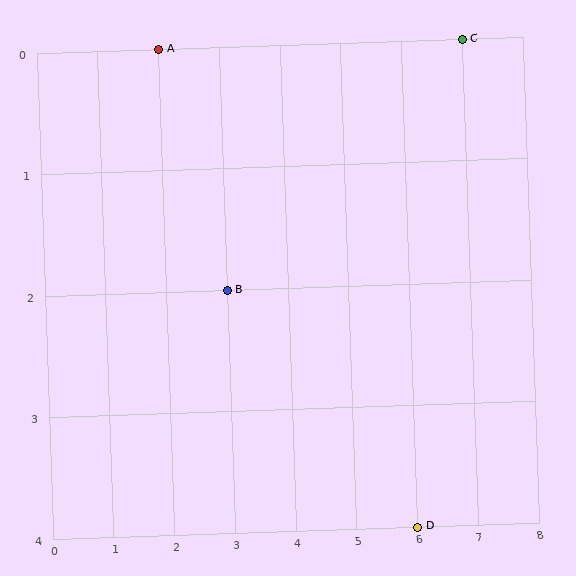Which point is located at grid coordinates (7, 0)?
Point C is at (7, 0).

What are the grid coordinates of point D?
Point D is at grid coordinates (6, 4).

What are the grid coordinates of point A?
Point A is at grid coordinates (2, 0).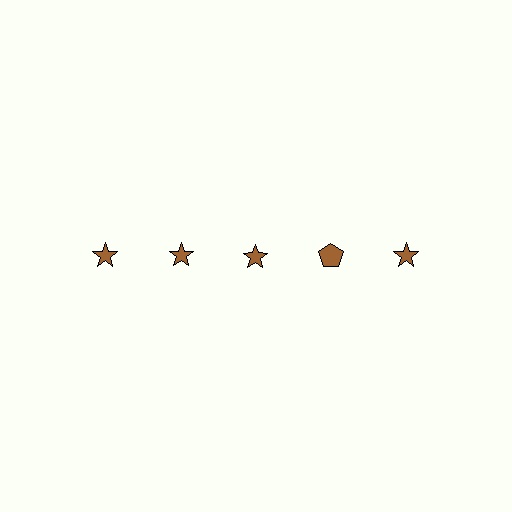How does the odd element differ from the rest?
It has a different shape: pentagon instead of star.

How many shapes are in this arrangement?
There are 5 shapes arranged in a grid pattern.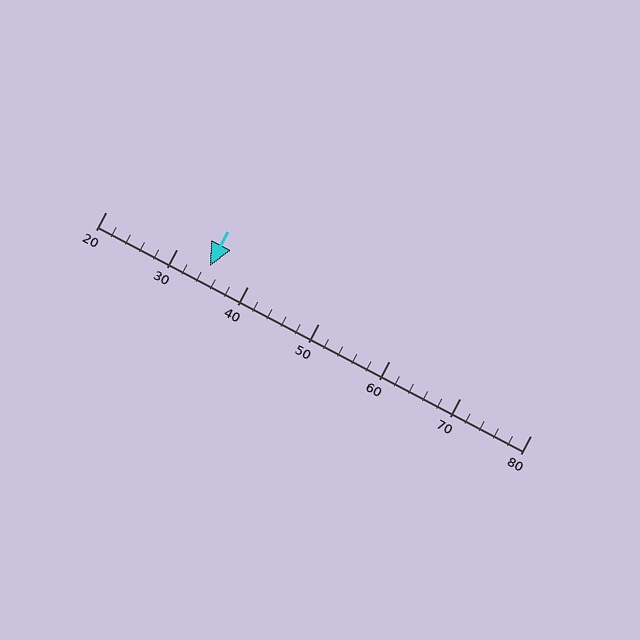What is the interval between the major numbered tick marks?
The major tick marks are spaced 10 units apart.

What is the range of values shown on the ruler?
The ruler shows values from 20 to 80.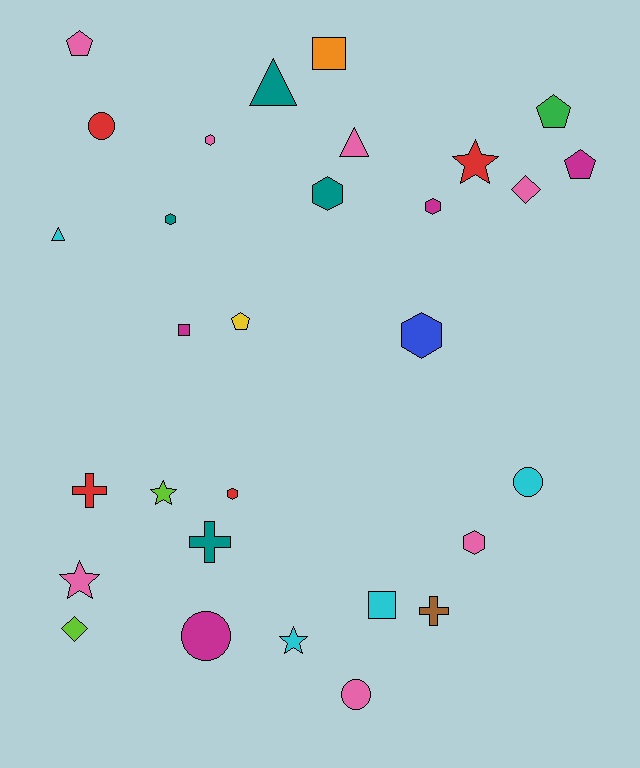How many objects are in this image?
There are 30 objects.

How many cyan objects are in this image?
There are 4 cyan objects.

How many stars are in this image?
There are 4 stars.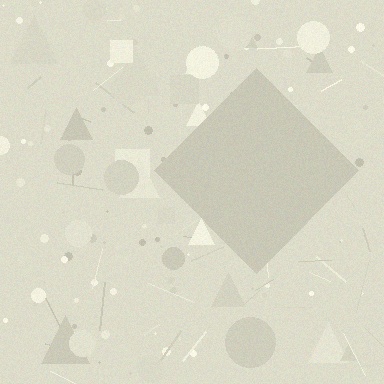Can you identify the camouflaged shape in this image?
The camouflaged shape is a diamond.